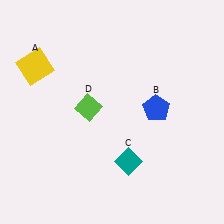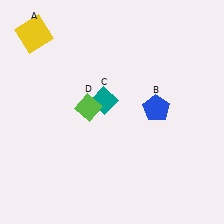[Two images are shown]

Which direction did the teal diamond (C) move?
The teal diamond (C) moved up.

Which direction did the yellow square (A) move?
The yellow square (A) moved up.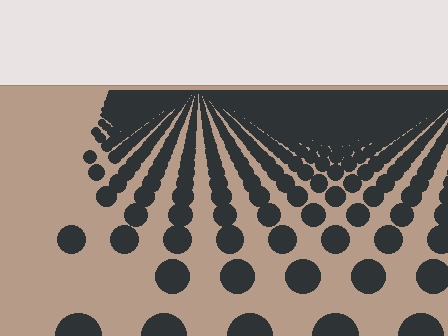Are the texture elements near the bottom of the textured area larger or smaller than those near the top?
Larger. Near the bottom, elements are closer to the viewer and appear at a bigger on-screen size.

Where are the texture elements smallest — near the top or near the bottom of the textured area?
Near the top.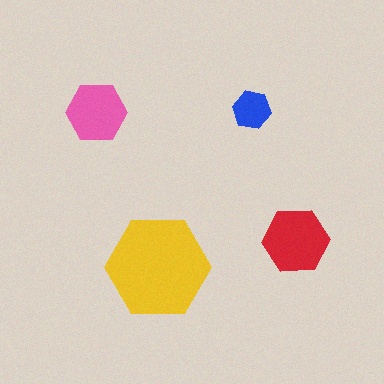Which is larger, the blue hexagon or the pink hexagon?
The pink one.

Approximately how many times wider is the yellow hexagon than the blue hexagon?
About 2.5 times wider.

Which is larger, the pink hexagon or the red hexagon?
The red one.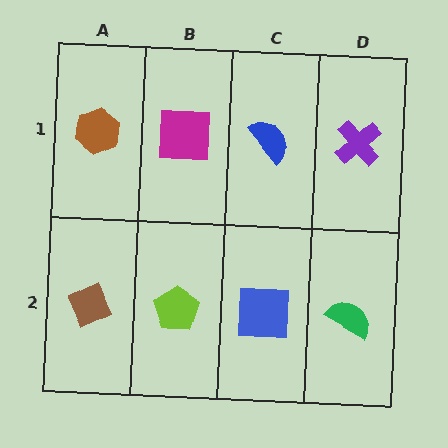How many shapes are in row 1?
4 shapes.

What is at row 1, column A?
A brown hexagon.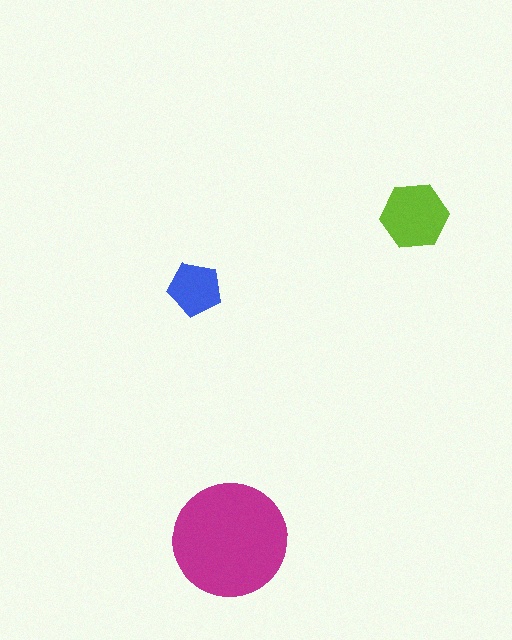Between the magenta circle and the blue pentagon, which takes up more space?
The magenta circle.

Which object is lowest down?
The magenta circle is bottommost.